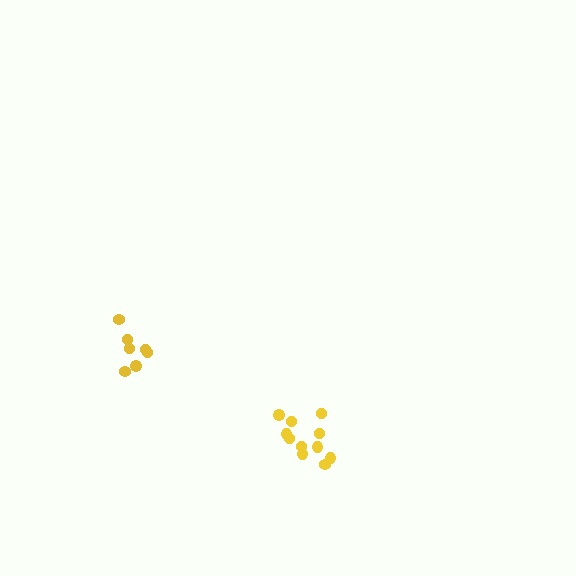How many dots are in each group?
Group 1: 7 dots, Group 2: 11 dots (18 total).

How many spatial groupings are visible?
There are 2 spatial groupings.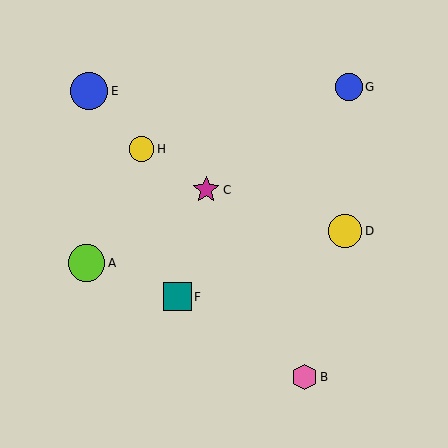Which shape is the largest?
The blue circle (labeled E) is the largest.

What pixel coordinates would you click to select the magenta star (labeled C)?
Click at (206, 190) to select the magenta star C.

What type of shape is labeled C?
Shape C is a magenta star.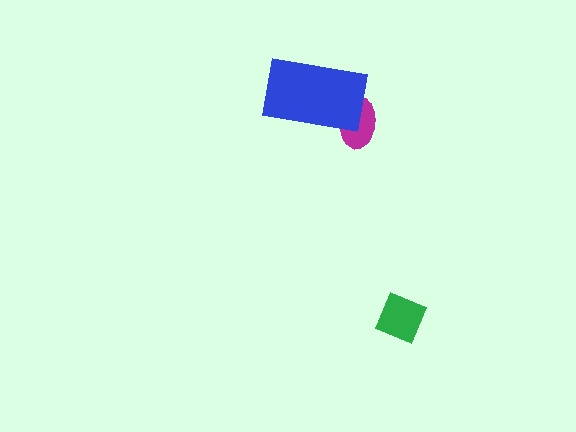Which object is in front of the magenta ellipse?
The blue rectangle is in front of the magenta ellipse.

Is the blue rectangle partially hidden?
No, no other shape covers it.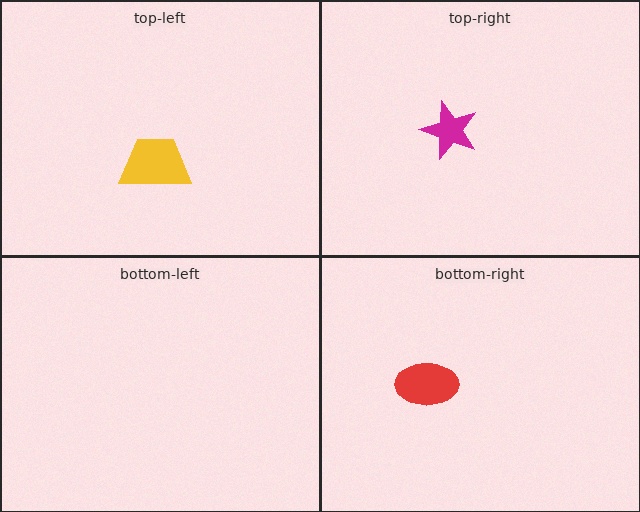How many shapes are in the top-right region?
1.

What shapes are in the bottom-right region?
The red ellipse.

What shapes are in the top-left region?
The yellow trapezoid.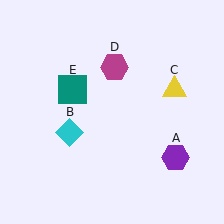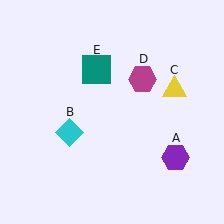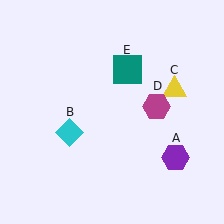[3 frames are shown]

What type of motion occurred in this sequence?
The magenta hexagon (object D), teal square (object E) rotated clockwise around the center of the scene.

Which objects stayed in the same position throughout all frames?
Purple hexagon (object A) and cyan diamond (object B) and yellow triangle (object C) remained stationary.